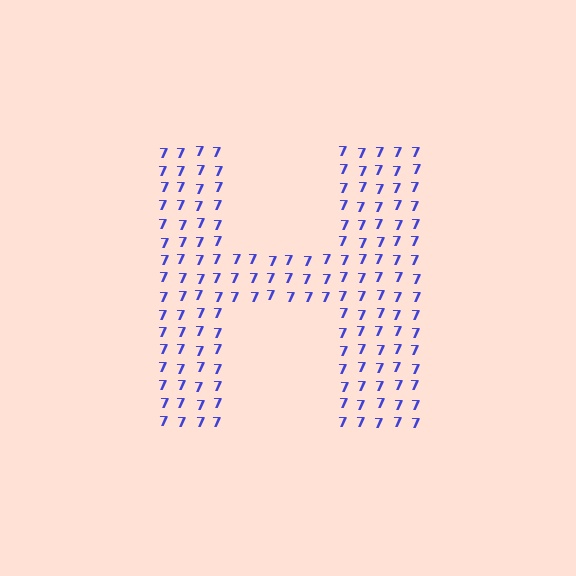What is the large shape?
The large shape is the letter H.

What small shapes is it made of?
It is made of small digit 7's.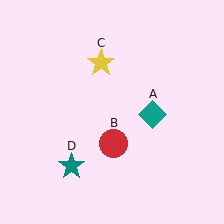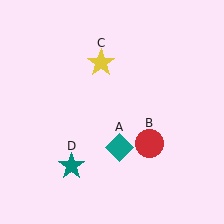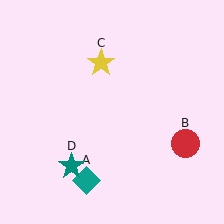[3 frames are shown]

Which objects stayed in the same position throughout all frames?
Yellow star (object C) and teal star (object D) remained stationary.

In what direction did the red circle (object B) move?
The red circle (object B) moved right.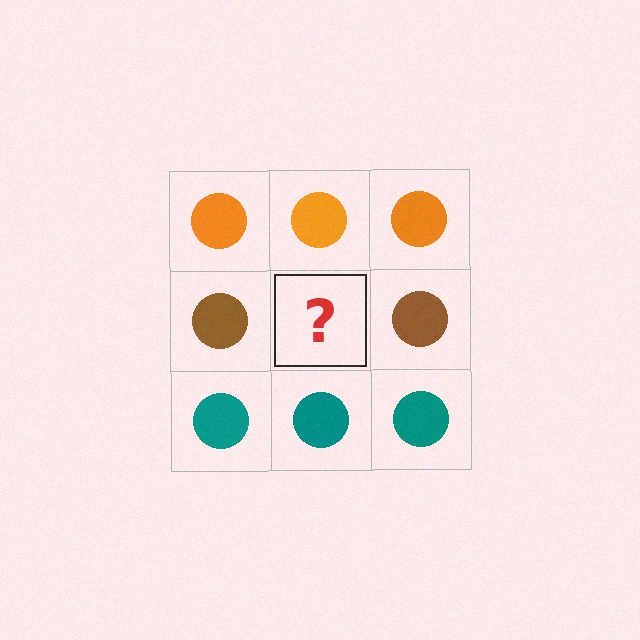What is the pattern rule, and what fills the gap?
The rule is that each row has a consistent color. The gap should be filled with a brown circle.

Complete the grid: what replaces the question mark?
The question mark should be replaced with a brown circle.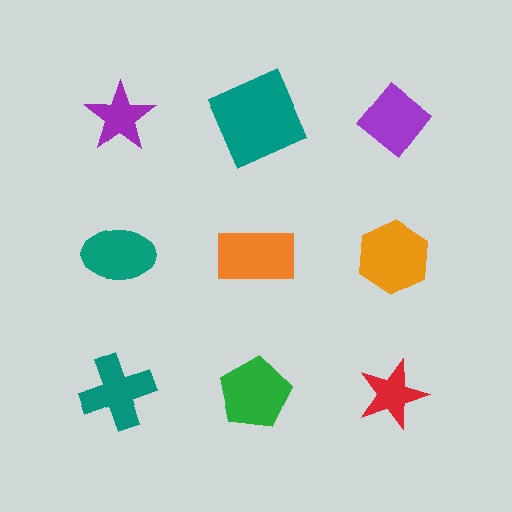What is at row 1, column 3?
A purple diamond.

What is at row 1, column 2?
A teal square.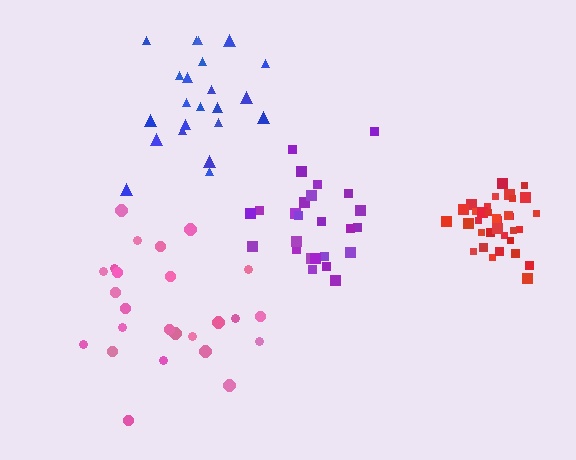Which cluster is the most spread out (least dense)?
Pink.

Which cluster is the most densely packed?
Red.